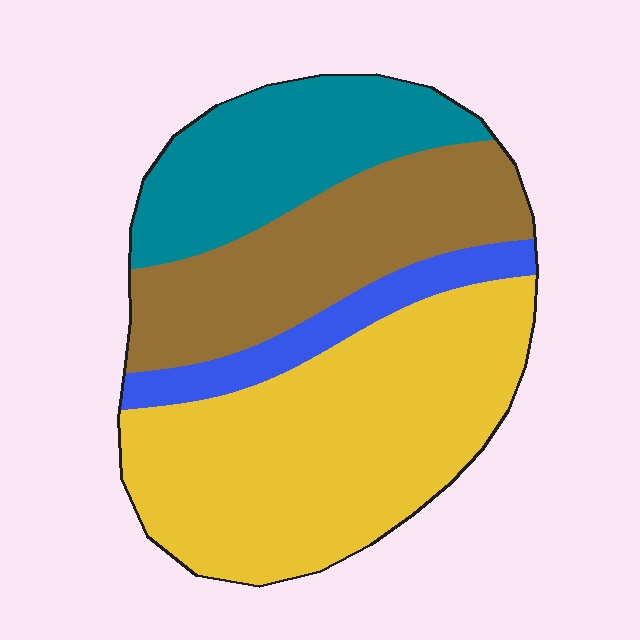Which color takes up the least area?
Blue, at roughly 10%.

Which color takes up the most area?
Yellow, at roughly 45%.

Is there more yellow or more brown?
Yellow.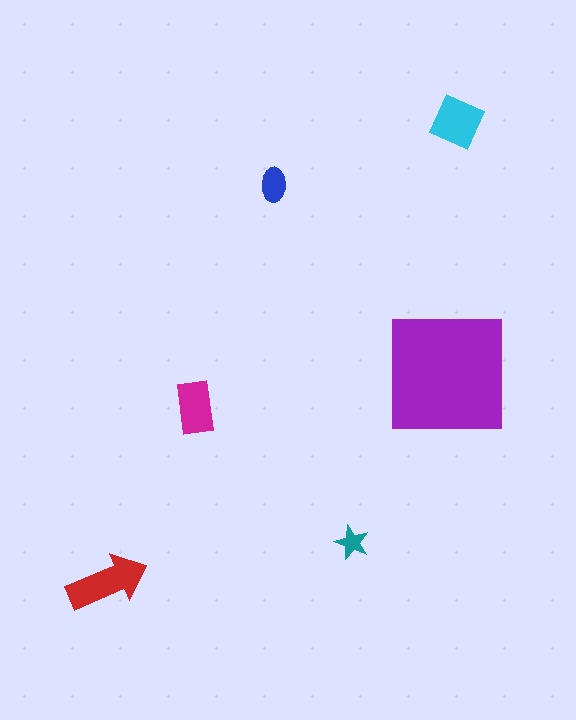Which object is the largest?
The purple square.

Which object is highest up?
The cyan diamond is topmost.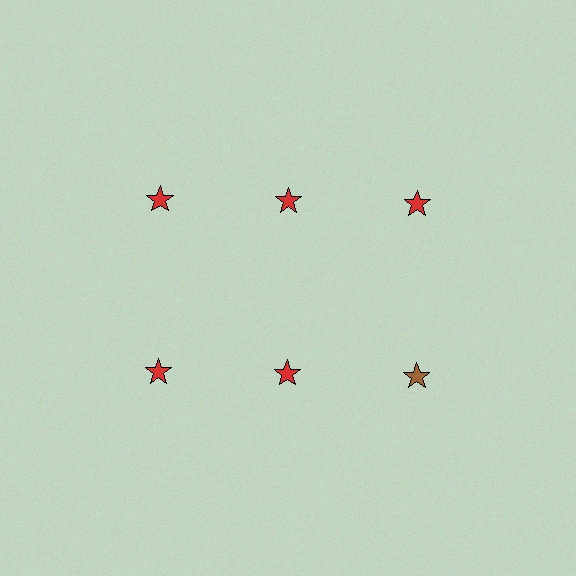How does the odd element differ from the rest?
It has a different color: brown instead of red.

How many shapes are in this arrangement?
There are 6 shapes arranged in a grid pattern.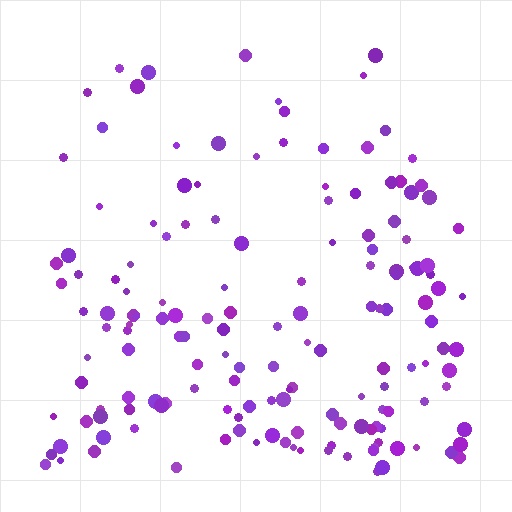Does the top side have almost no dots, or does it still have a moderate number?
Still a moderate number, just noticeably fewer than the bottom.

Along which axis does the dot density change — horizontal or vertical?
Vertical.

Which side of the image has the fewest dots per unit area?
The top.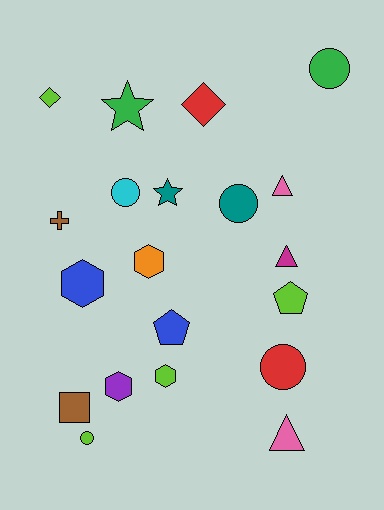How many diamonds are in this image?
There are 2 diamonds.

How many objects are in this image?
There are 20 objects.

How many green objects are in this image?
There are 2 green objects.